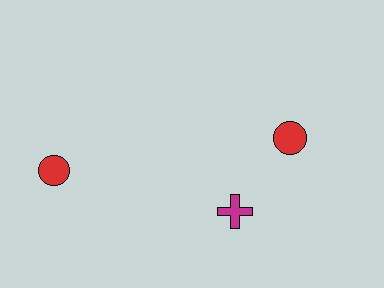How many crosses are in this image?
There is 1 cross.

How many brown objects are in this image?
There are no brown objects.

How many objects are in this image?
There are 3 objects.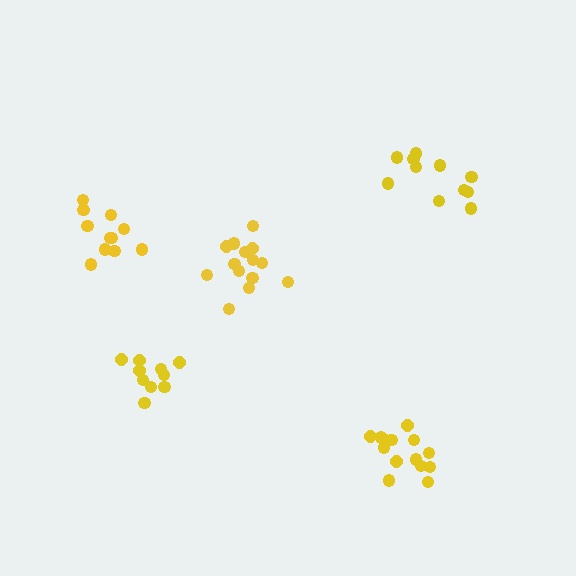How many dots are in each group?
Group 1: 14 dots, Group 2: 10 dots, Group 3: 14 dots, Group 4: 11 dots, Group 5: 11 dots (60 total).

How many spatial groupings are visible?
There are 5 spatial groupings.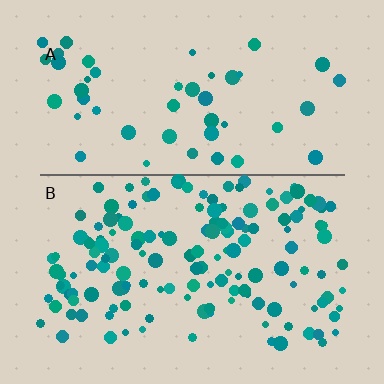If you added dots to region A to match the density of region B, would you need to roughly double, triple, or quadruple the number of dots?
Approximately triple.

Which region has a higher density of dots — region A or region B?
B (the bottom).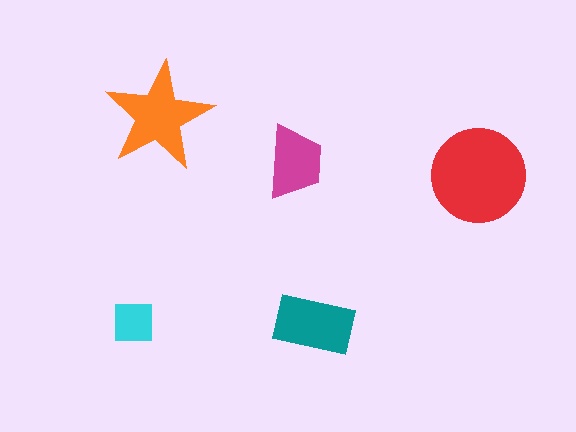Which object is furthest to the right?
The red circle is rightmost.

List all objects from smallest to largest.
The cyan square, the magenta trapezoid, the teal rectangle, the orange star, the red circle.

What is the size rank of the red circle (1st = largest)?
1st.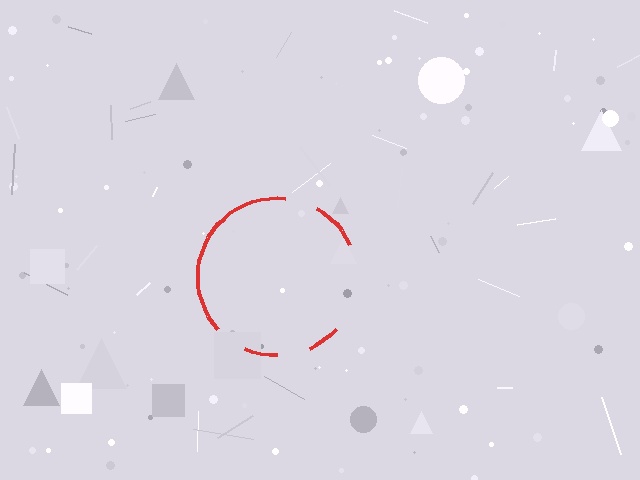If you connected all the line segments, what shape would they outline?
They would outline a circle.